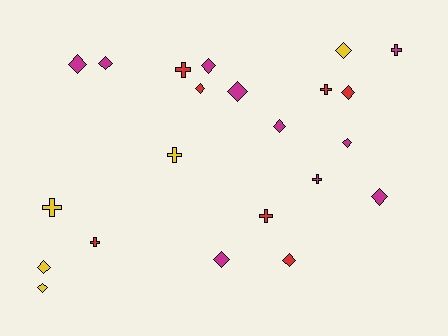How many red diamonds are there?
There are 3 red diamonds.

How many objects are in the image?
There are 22 objects.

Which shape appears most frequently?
Diamond, with 14 objects.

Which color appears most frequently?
Magenta, with 10 objects.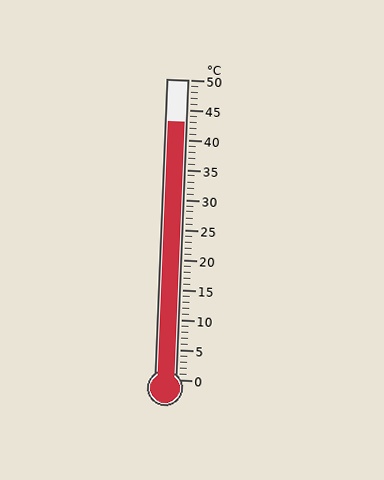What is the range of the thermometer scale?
The thermometer scale ranges from 0°C to 50°C.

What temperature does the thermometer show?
The thermometer shows approximately 43°C.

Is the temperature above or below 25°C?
The temperature is above 25°C.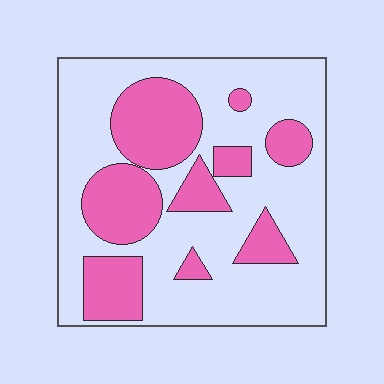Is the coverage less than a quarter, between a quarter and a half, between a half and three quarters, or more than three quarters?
Between a quarter and a half.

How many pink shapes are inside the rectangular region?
9.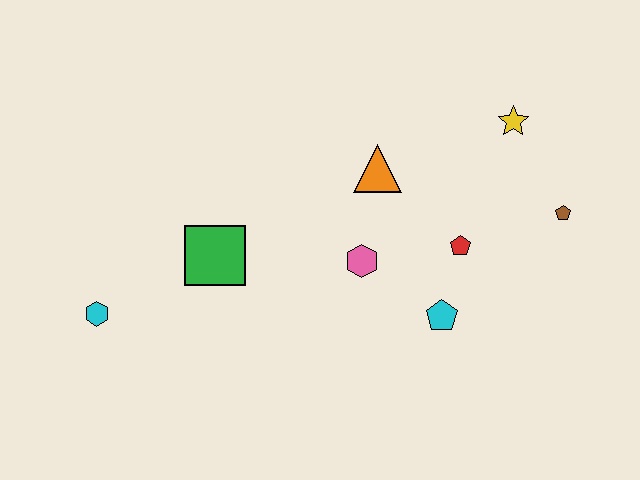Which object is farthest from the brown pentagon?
The cyan hexagon is farthest from the brown pentagon.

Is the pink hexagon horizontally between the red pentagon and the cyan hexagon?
Yes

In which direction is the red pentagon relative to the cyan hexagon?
The red pentagon is to the right of the cyan hexagon.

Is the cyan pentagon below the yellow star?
Yes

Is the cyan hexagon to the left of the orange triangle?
Yes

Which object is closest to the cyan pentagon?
The red pentagon is closest to the cyan pentagon.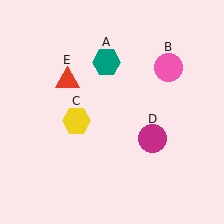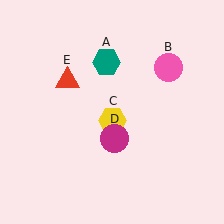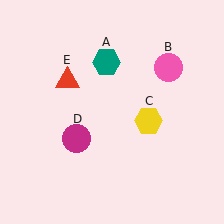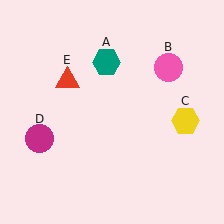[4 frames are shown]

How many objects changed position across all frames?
2 objects changed position: yellow hexagon (object C), magenta circle (object D).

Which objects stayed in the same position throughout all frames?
Teal hexagon (object A) and pink circle (object B) and red triangle (object E) remained stationary.